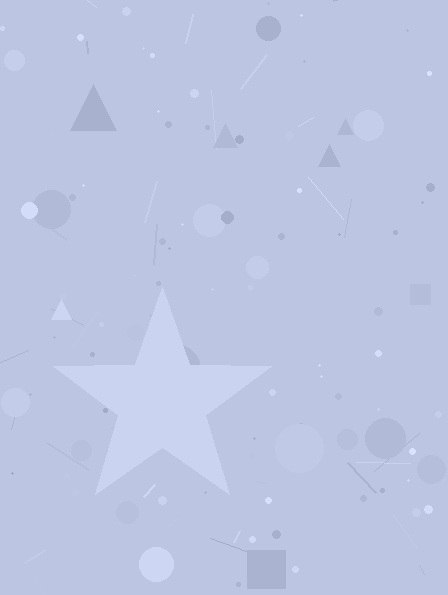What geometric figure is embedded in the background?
A star is embedded in the background.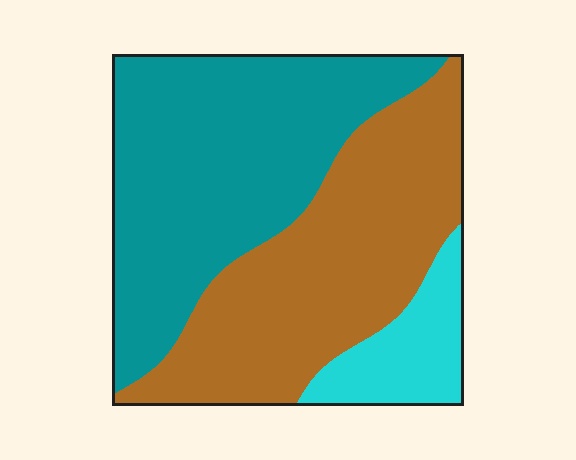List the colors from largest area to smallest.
From largest to smallest: teal, brown, cyan.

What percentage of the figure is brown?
Brown covers around 40% of the figure.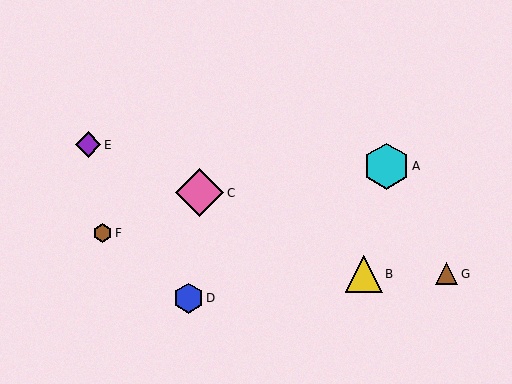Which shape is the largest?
The pink diamond (labeled C) is the largest.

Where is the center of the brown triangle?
The center of the brown triangle is at (447, 274).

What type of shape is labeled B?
Shape B is a yellow triangle.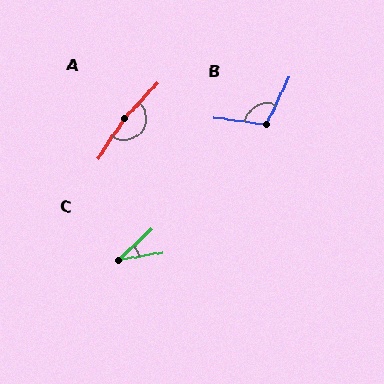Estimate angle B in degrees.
Approximately 108 degrees.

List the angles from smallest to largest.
C (34°), B (108°), A (169°).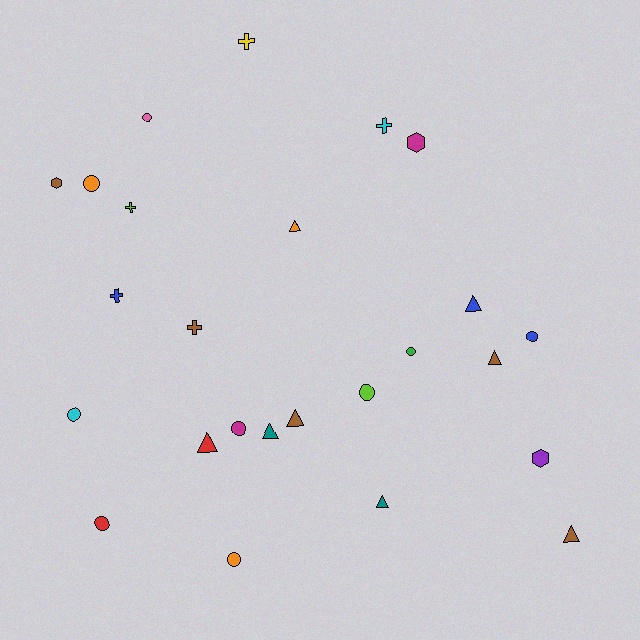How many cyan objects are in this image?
There are 2 cyan objects.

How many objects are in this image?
There are 25 objects.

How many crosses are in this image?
There are 5 crosses.